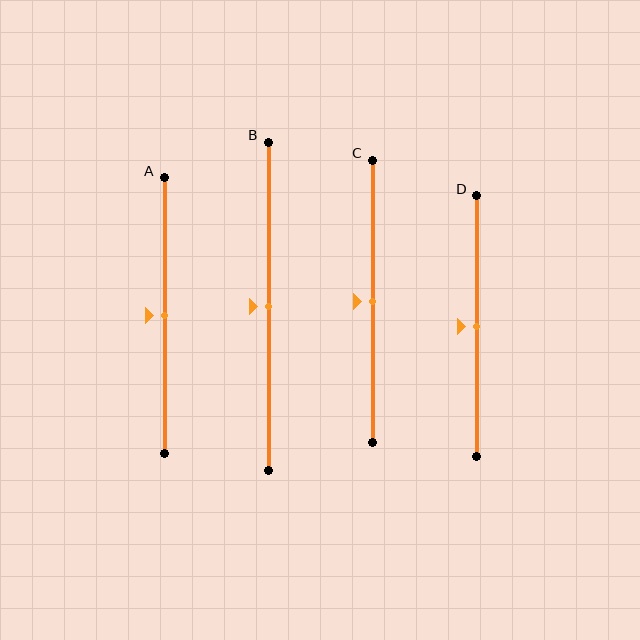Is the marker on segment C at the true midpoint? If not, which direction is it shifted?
Yes, the marker on segment C is at the true midpoint.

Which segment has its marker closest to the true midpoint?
Segment A has its marker closest to the true midpoint.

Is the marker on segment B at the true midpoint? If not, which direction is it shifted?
Yes, the marker on segment B is at the true midpoint.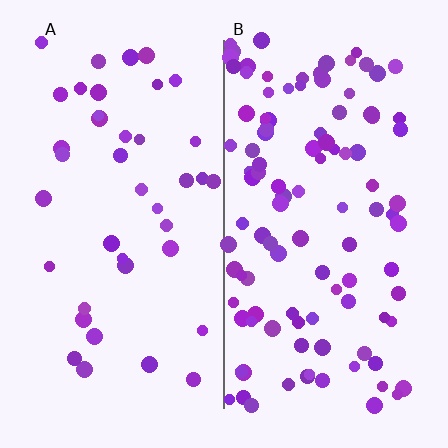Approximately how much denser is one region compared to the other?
Approximately 2.6× — region B over region A.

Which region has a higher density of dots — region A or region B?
B (the right).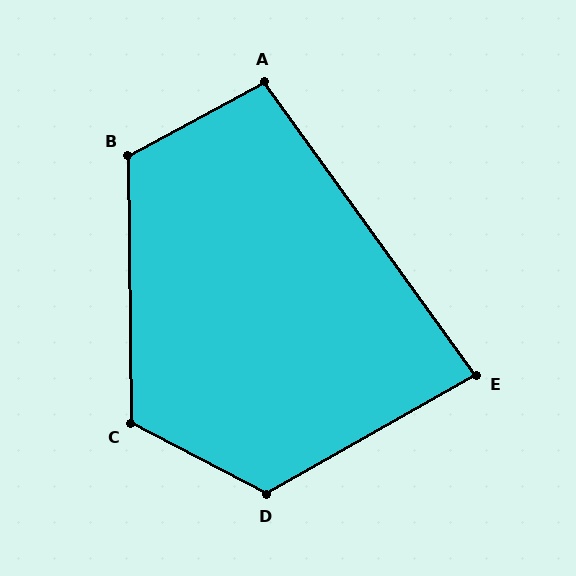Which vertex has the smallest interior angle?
E, at approximately 84 degrees.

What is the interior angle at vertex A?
Approximately 97 degrees (obtuse).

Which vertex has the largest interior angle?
D, at approximately 123 degrees.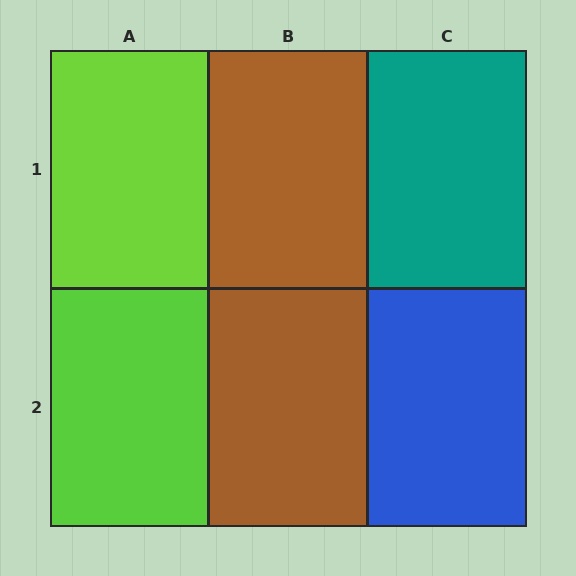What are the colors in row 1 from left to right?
Lime, brown, teal.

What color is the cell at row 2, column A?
Lime.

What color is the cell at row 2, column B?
Brown.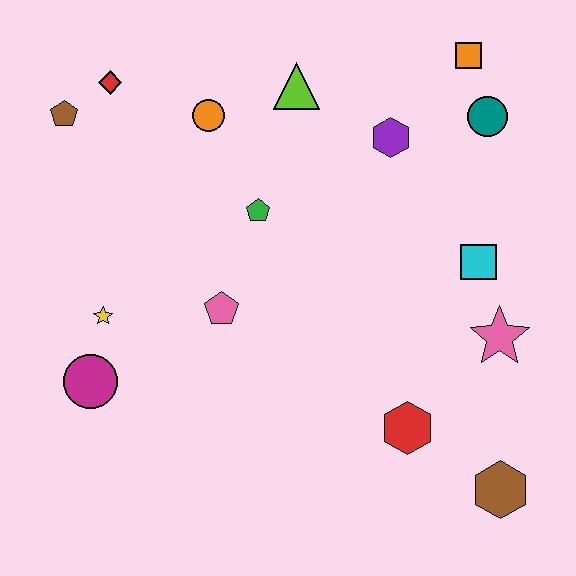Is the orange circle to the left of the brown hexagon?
Yes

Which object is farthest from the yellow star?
The orange square is farthest from the yellow star.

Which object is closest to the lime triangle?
The orange circle is closest to the lime triangle.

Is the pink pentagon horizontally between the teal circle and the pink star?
No